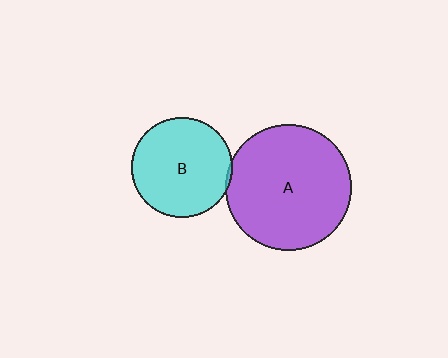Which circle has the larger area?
Circle A (purple).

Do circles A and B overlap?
Yes.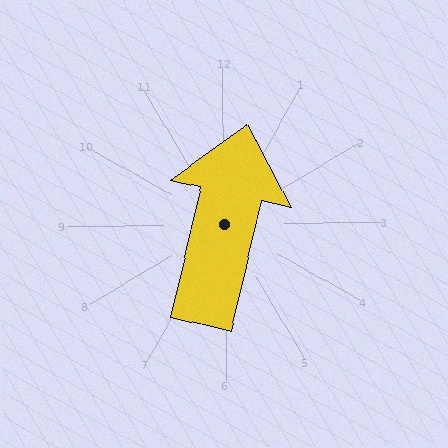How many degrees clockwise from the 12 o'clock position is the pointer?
Approximately 14 degrees.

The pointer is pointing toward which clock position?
Roughly 12 o'clock.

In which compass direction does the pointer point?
North.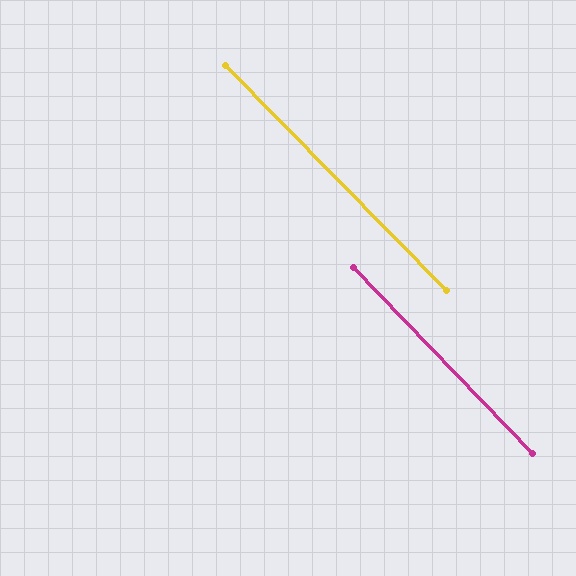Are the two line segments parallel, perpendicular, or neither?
Parallel — their directions differ by only 0.6°.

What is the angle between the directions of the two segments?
Approximately 1 degree.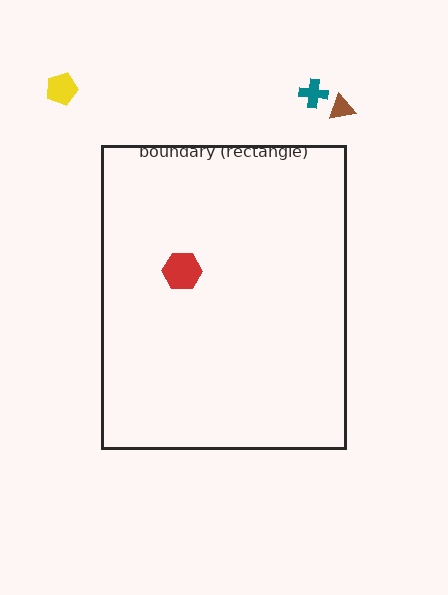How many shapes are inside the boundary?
1 inside, 3 outside.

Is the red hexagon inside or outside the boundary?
Inside.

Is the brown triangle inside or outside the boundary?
Outside.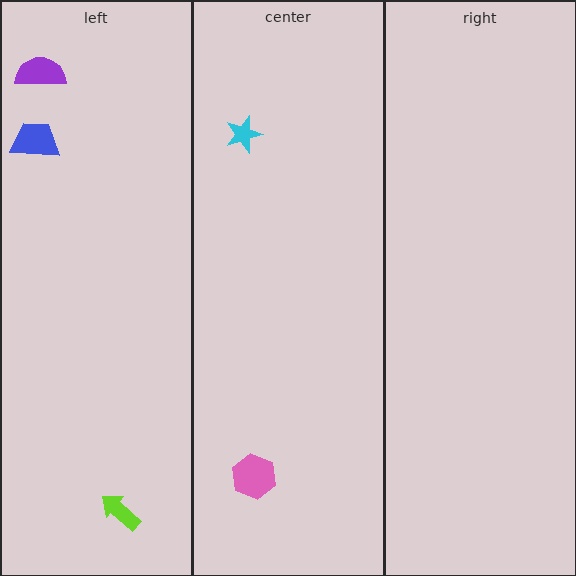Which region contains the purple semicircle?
The left region.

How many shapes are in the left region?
3.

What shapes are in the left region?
The purple semicircle, the blue trapezoid, the lime arrow.